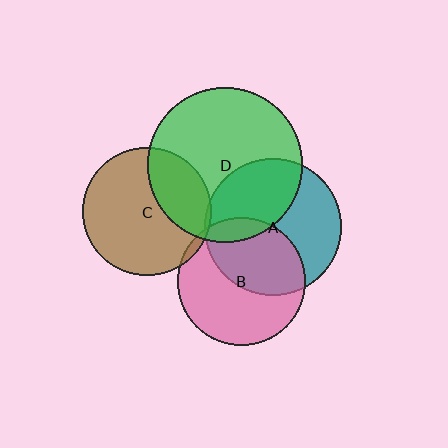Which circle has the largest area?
Circle D (green).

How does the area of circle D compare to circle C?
Approximately 1.5 times.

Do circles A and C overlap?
Yes.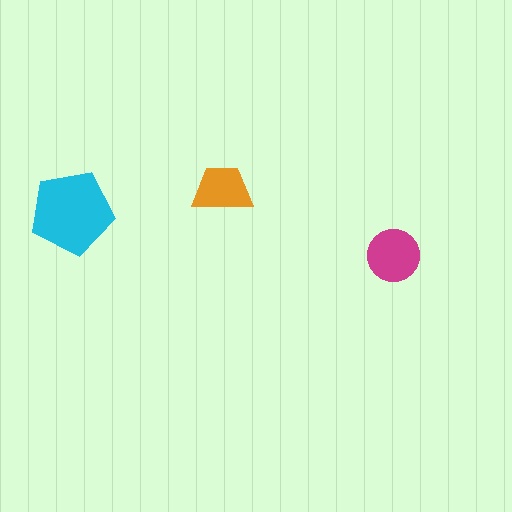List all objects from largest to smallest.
The cyan pentagon, the magenta circle, the orange trapezoid.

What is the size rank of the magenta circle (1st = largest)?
2nd.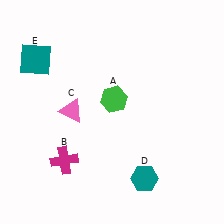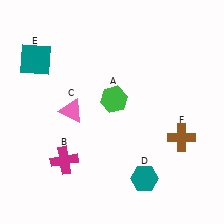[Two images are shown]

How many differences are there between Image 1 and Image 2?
There is 1 difference between the two images.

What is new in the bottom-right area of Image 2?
A brown cross (F) was added in the bottom-right area of Image 2.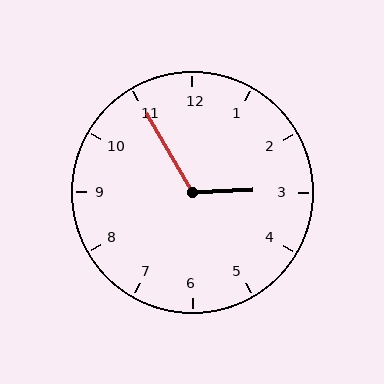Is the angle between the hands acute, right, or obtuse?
It is obtuse.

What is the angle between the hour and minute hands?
Approximately 118 degrees.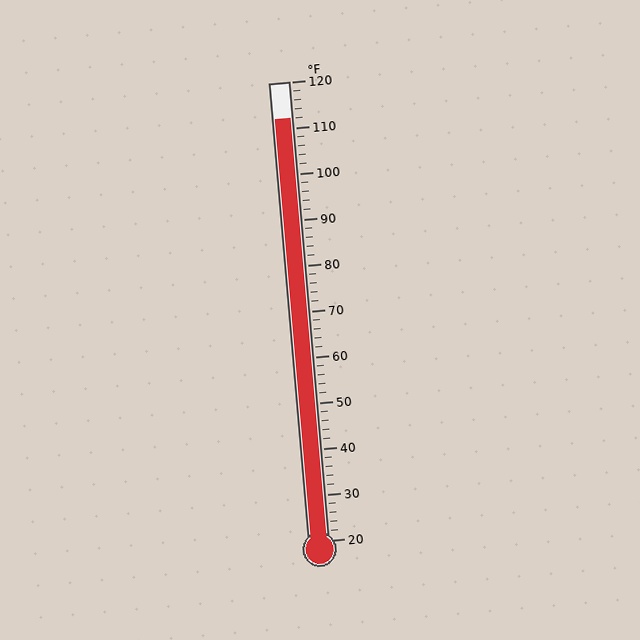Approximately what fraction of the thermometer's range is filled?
The thermometer is filled to approximately 90% of its range.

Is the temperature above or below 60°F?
The temperature is above 60°F.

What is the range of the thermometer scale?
The thermometer scale ranges from 20°F to 120°F.